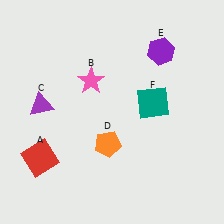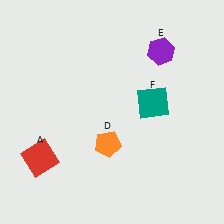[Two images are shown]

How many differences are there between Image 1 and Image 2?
There are 2 differences between the two images.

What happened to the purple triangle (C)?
The purple triangle (C) was removed in Image 2. It was in the top-left area of Image 1.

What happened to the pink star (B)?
The pink star (B) was removed in Image 2. It was in the top-left area of Image 1.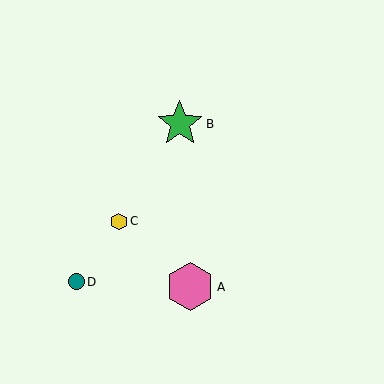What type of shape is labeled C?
Shape C is a yellow hexagon.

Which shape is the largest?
The pink hexagon (labeled A) is the largest.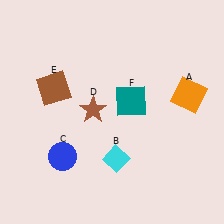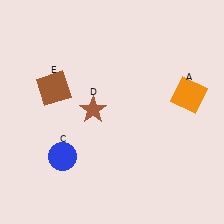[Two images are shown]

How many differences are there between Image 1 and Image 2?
There are 2 differences between the two images.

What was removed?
The teal square (F), the cyan diamond (B) were removed in Image 2.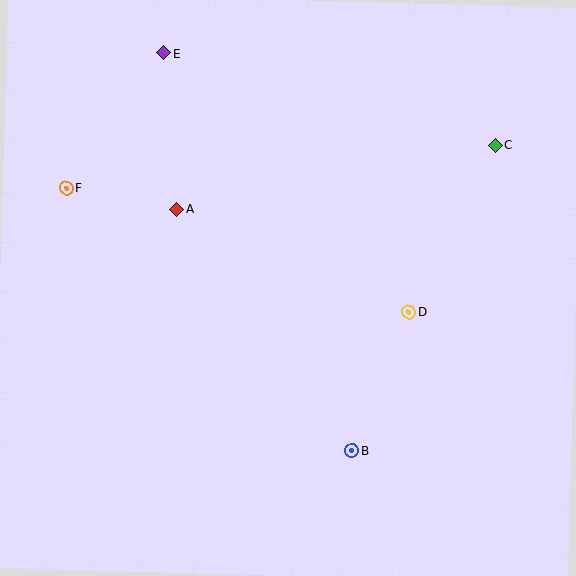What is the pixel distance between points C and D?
The distance between C and D is 188 pixels.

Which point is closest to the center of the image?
Point D at (409, 312) is closest to the center.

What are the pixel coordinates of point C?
Point C is at (496, 145).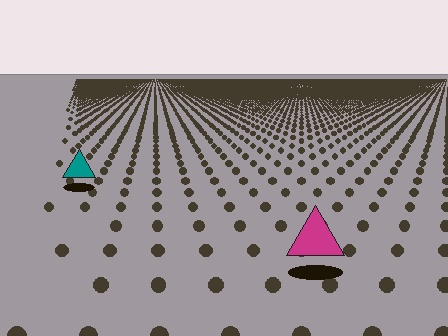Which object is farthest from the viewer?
The teal triangle is farthest from the viewer. It appears smaller and the ground texture around it is denser.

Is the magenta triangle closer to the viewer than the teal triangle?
Yes. The magenta triangle is closer — you can tell from the texture gradient: the ground texture is coarser near it.